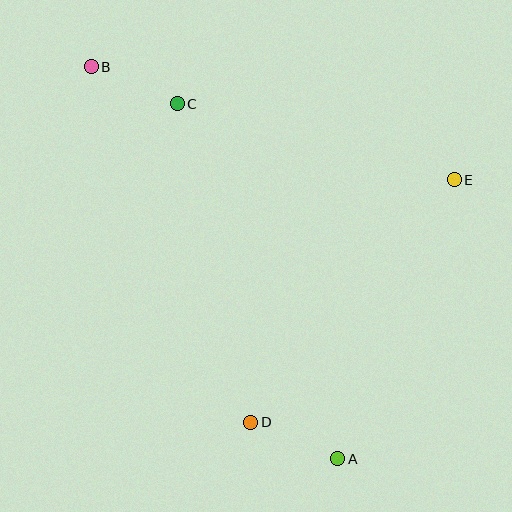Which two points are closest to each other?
Points B and C are closest to each other.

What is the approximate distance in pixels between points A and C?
The distance between A and C is approximately 390 pixels.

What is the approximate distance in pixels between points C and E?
The distance between C and E is approximately 287 pixels.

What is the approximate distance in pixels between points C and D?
The distance between C and D is approximately 327 pixels.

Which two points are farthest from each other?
Points A and B are farthest from each other.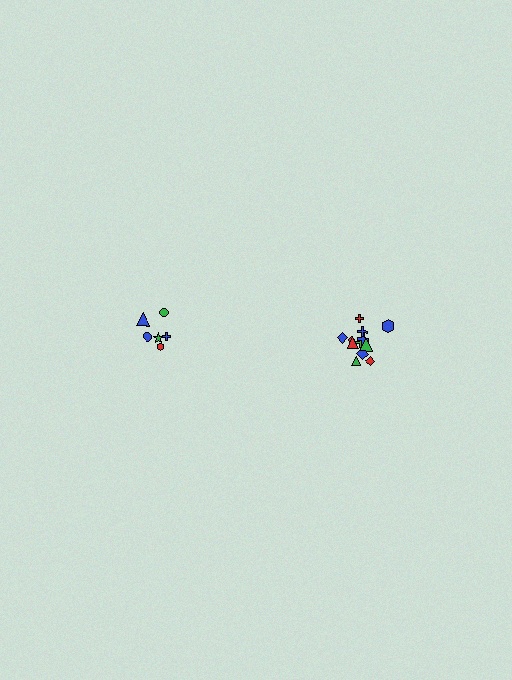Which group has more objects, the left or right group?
The right group.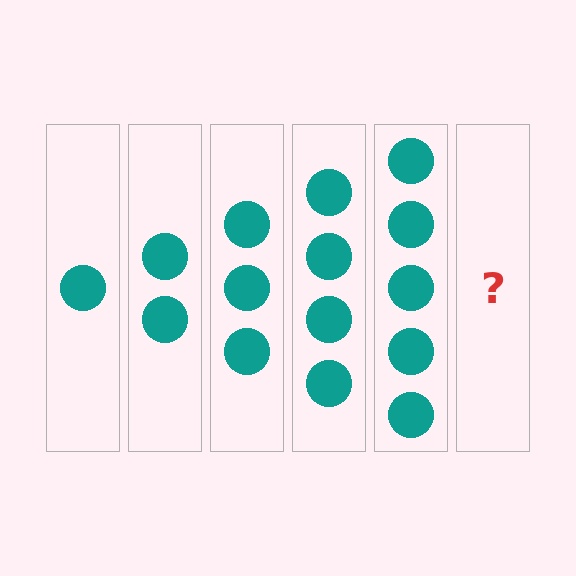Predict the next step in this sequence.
The next step is 6 circles.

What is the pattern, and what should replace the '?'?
The pattern is that each step adds one more circle. The '?' should be 6 circles.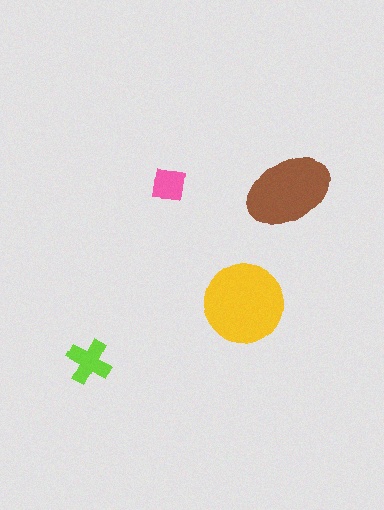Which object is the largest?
The yellow circle.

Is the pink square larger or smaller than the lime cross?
Smaller.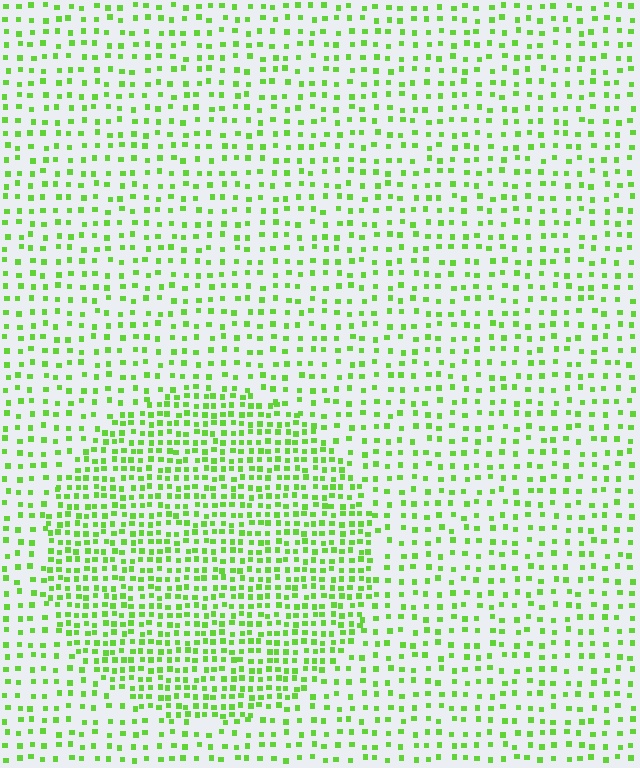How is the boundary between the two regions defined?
The boundary is defined by a change in element density (approximately 2.0x ratio). All elements are the same color, size, and shape.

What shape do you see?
I see a circle.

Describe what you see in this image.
The image contains small lime elements arranged at two different densities. A circle-shaped region is visible where the elements are more densely packed than the surrounding area.